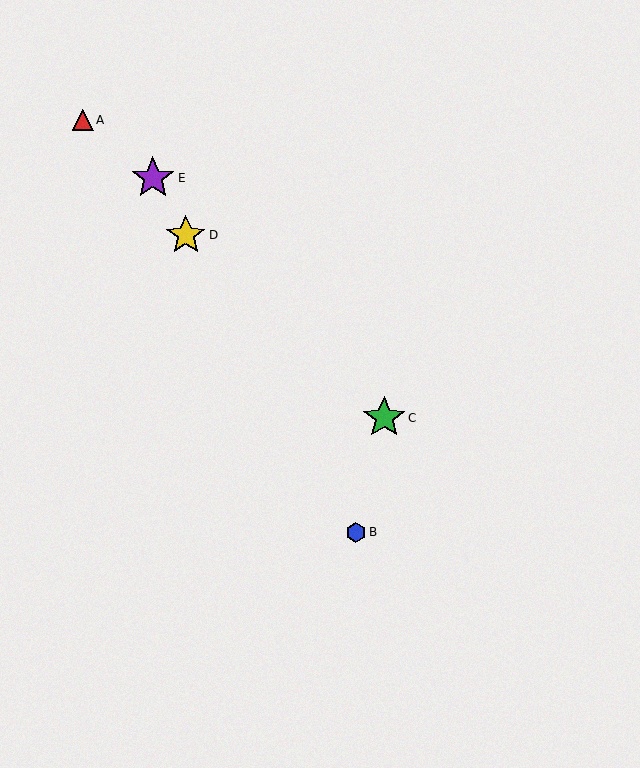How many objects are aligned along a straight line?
3 objects (B, D, E) are aligned along a straight line.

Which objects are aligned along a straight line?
Objects B, D, E are aligned along a straight line.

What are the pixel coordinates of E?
Object E is at (153, 178).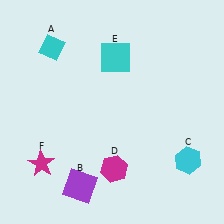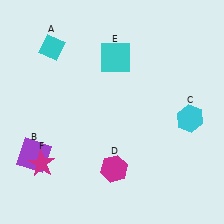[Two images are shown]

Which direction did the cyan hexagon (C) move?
The cyan hexagon (C) moved up.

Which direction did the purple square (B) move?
The purple square (B) moved left.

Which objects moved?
The objects that moved are: the purple square (B), the cyan hexagon (C).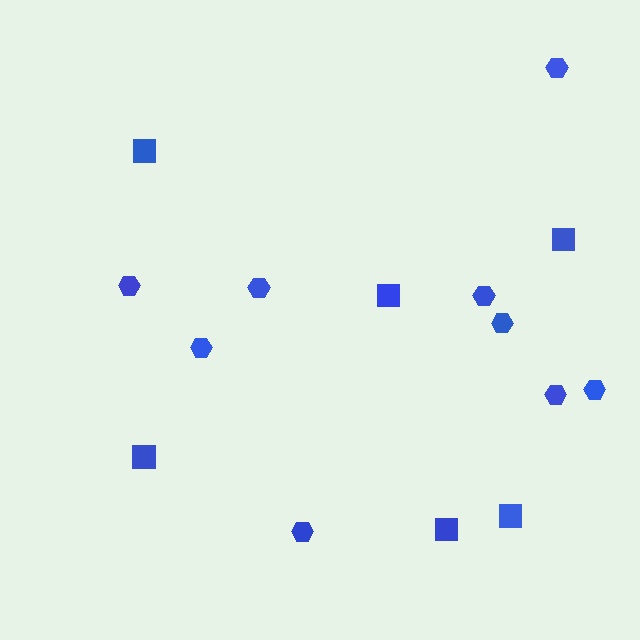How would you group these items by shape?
There are 2 groups: one group of hexagons (9) and one group of squares (6).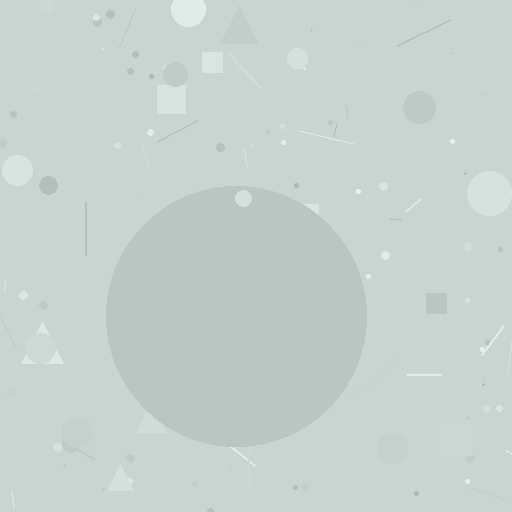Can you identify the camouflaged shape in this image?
The camouflaged shape is a circle.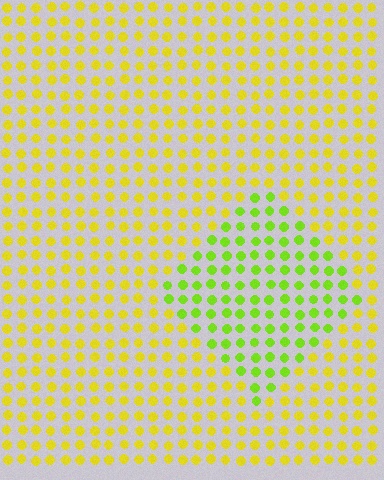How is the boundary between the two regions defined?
The boundary is defined purely by a slight shift in hue (about 36 degrees). Spacing, size, and orientation are identical on both sides.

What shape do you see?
I see a diamond.